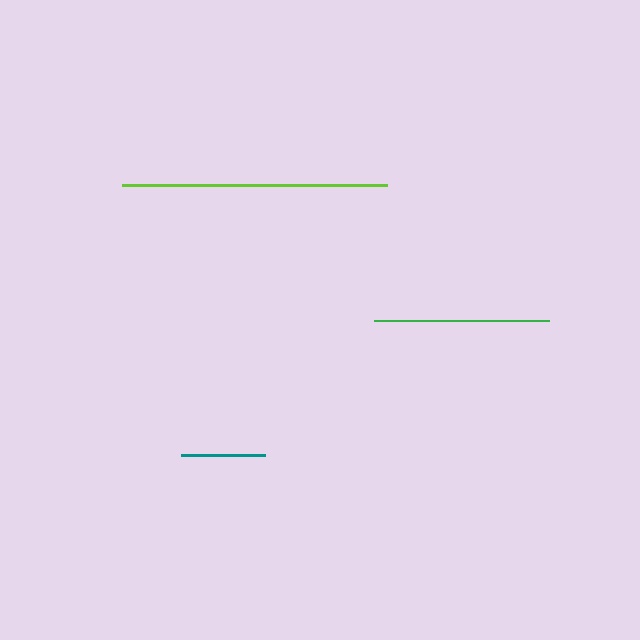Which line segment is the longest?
The lime line is the longest at approximately 265 pixels.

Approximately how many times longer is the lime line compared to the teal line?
The lime line is approximately 3.1 times the length of the teal line.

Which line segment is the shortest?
The teal line is the shortest at approximately 84 pixels.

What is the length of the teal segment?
The teal segment is approximately 84 pixels long.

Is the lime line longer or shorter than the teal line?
The lime line is longer than the teal line.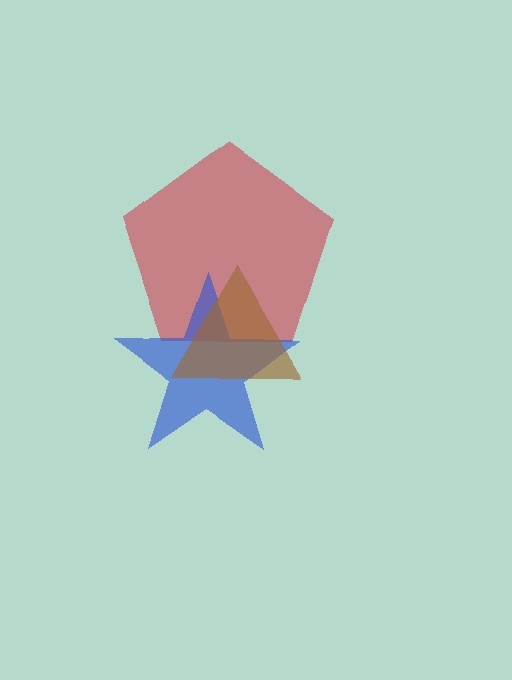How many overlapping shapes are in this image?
There are 3 overlapping shapes in the image.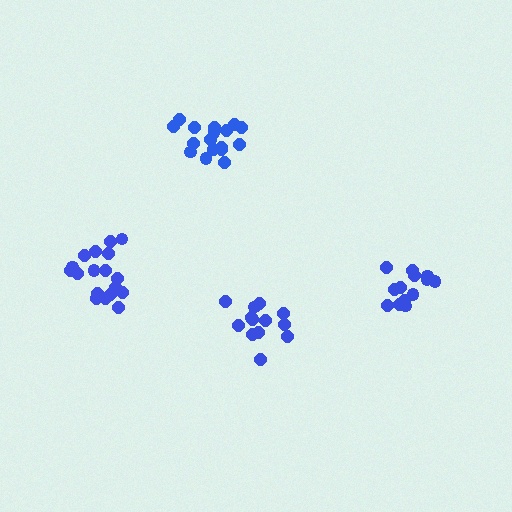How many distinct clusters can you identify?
There are 4 distinct clusters.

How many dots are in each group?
Group 1: 18 dots, Group 2: 13 dots, Group 3: 17 dots, Group 4: 13 dots (61 total).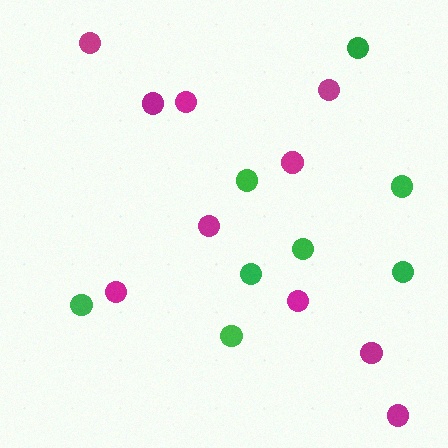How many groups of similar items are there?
There are 2 groups: one group of green circles (8) and one group of magenta circles (10).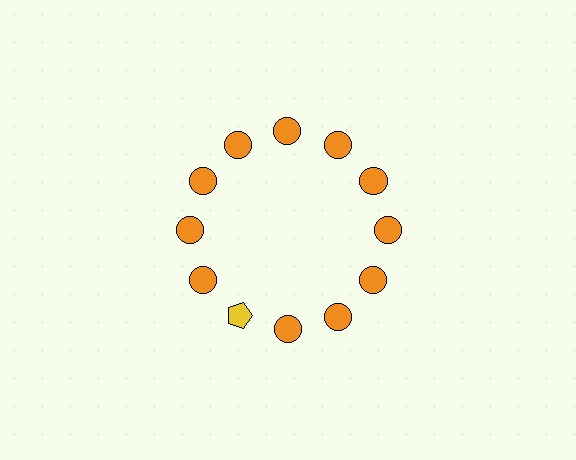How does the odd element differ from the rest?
It differs in both color (yellow instead of orange) and shape (pentagon instead of circle).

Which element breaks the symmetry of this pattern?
The yellow pentagon at roughly the 7 o'clock position breaks the symmetry. All other shapes are orange circles.